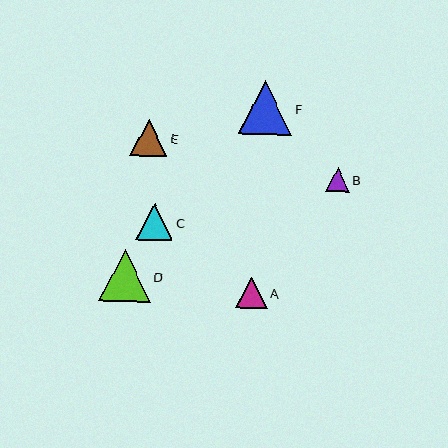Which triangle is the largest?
Triangle F is the largest with a size of approximately 54 pixels.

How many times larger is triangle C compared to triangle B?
Triangle C is approximately 1.6 times the size of triangle B.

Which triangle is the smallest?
Triangle B is the smallest with a size of approximately 24 pixels.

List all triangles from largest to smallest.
From largest to smallest: F, D, C, E, A, B.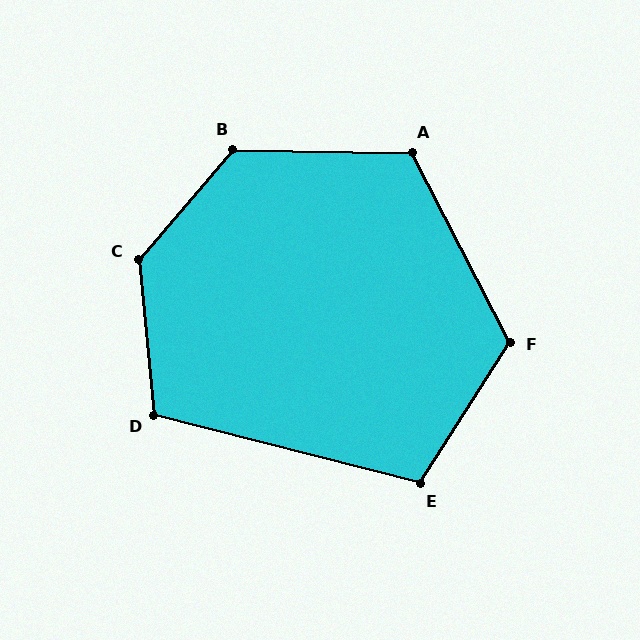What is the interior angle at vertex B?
Approximately 130 degrees (obtuse).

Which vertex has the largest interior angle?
C, at approximately 134 degrees.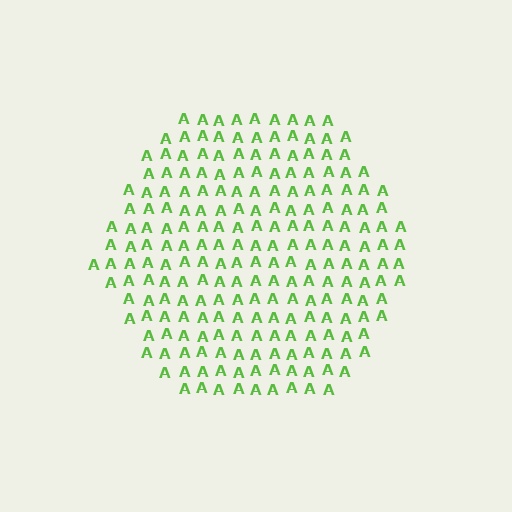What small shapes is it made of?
It is made of small letter A's.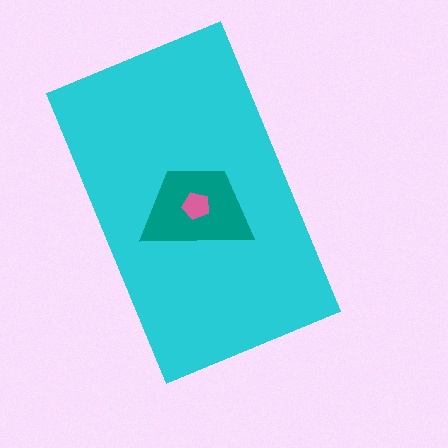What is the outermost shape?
The cyan rectangle.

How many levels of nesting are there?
3.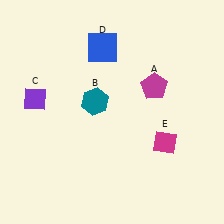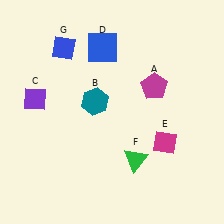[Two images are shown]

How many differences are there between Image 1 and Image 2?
There are 2 differences between the two images.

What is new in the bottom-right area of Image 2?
A green triangle (F) was added in the bottom-right area of Image 2.